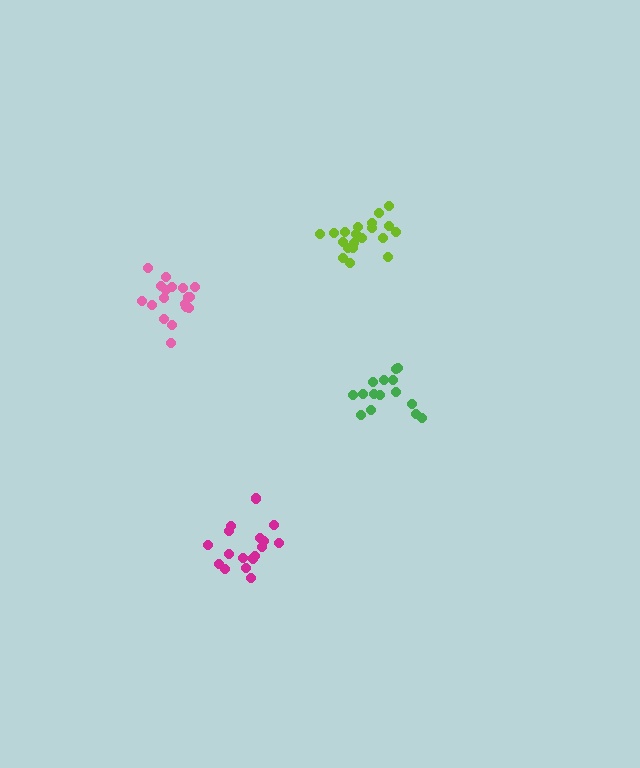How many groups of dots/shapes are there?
There are 4 groups.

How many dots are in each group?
Group 1: 20 dots, Group 2: 15 dots, Group 3: 18 dots, Group 4: 18 dots (71 total).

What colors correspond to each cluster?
The clusters are colored: lime, green, pink, magenta.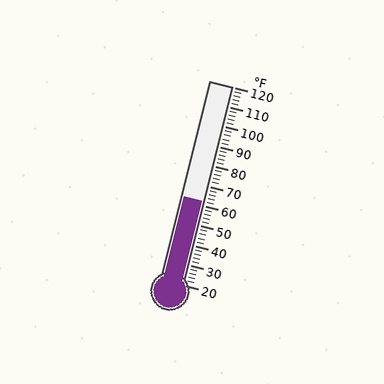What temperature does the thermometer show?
The thermometer shows approximately 62°F.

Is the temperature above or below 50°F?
The temperature is above 50°F.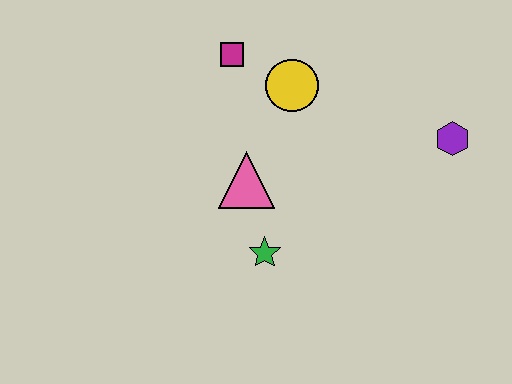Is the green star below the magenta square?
Yes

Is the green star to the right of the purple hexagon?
No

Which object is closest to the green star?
The pink triangle is closest to the green star.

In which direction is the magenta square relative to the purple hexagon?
The magenta square is to the left of the purple hexagon.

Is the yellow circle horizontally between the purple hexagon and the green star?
Yes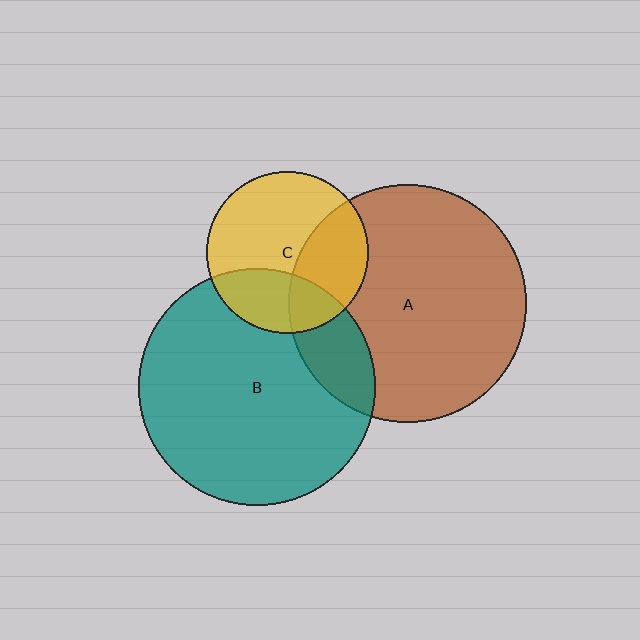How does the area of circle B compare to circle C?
Approximately 2.1 times.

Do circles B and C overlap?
Yes.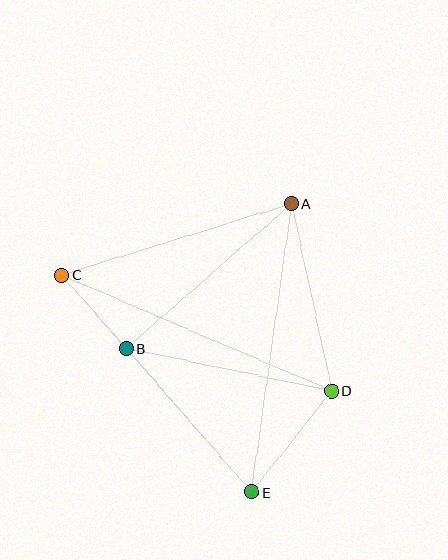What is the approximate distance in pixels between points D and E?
The distance between D and E is approximately 129 pixels.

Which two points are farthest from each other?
Points C and D are farthest from each other.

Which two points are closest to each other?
Points B and C are closest to each other.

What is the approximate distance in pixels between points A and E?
The distance between A and E is approximately 291 pixels.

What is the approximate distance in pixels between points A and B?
The distance between A and B is approximately 220 pixels.